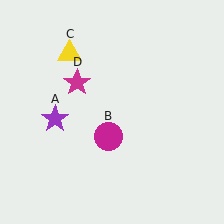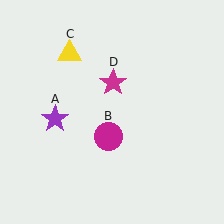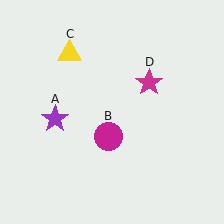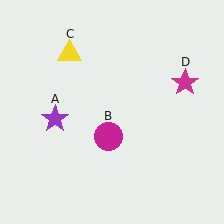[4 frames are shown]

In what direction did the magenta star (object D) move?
The magenta star (object D) moved right.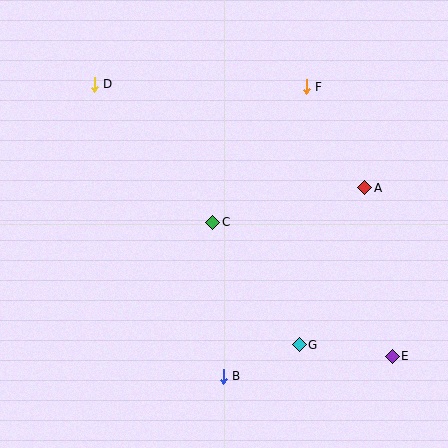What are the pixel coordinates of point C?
Point C is at (213, 222).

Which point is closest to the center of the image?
Point C at (213, 222) is closest to the center.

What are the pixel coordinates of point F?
Point F is at (306, 87).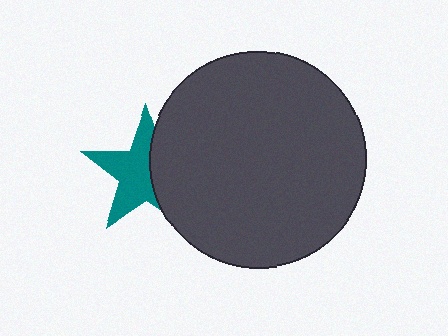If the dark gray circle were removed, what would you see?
You would see the complete teal star.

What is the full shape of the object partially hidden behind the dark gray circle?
The partially hidden object is a teal star.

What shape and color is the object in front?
The object in front is a dark gray circle.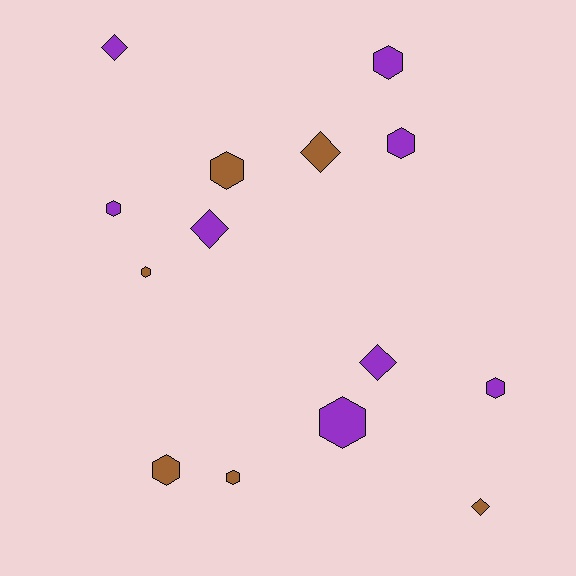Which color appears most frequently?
Purple, with 8 objects.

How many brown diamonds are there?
There are 2 brown diamonds.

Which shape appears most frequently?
Hexagon, with 9 objects.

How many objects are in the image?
There are 14 objects.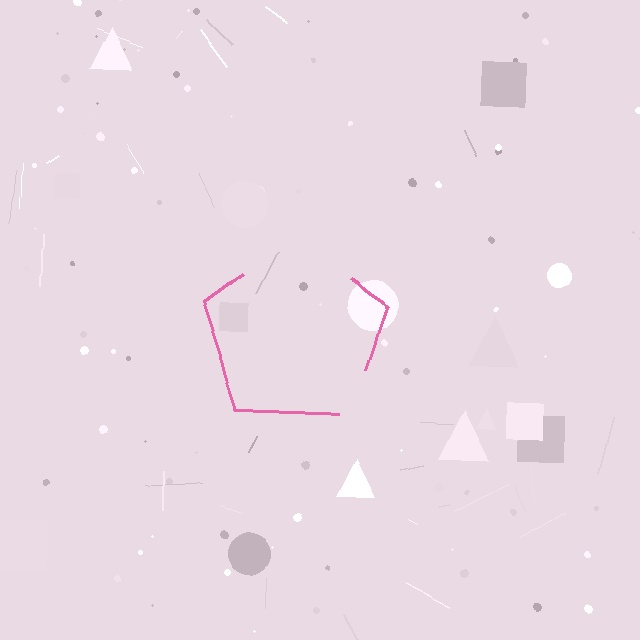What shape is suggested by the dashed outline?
The dashed outline suggests a pentagon.